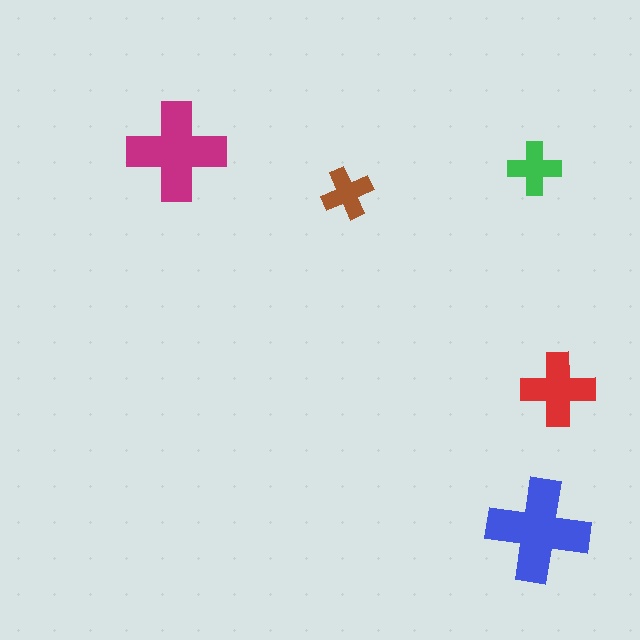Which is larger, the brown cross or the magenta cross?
The magenta one.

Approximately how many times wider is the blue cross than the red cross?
About 1.5 times wider.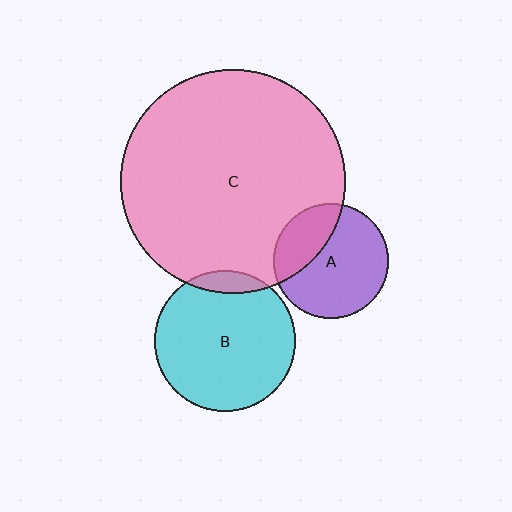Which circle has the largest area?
Circle C (pink).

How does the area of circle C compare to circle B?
Approximately 2.5 times.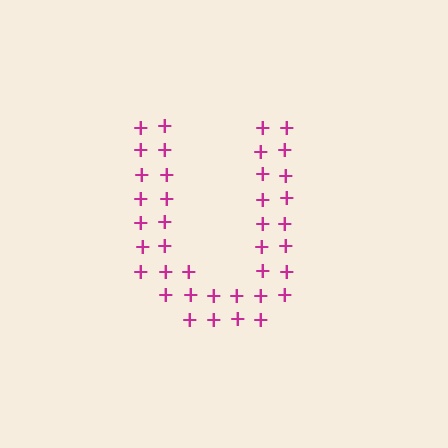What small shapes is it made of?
It is made of small plus signs.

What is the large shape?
The large shape is the letter U.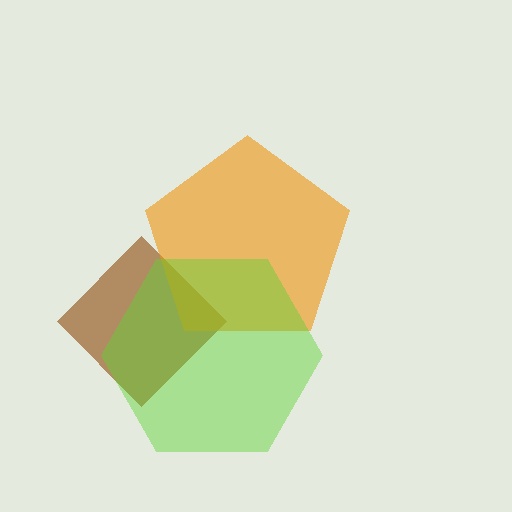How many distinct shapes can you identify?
There are 3 distinct shapes: a brown diamond, an orange pentagon, a lime hexagon.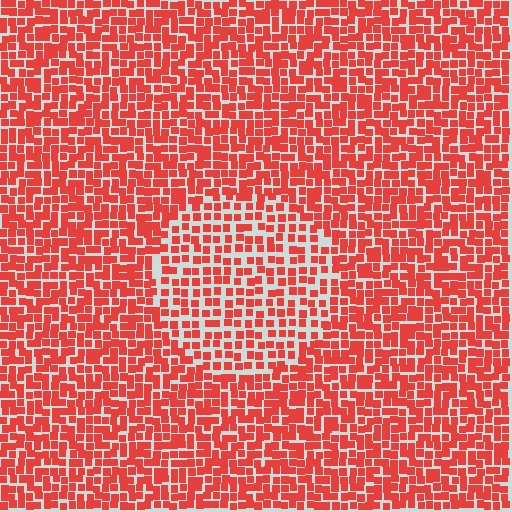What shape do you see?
I see a circle.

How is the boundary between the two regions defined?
The boundary is defined by a change in element density (approximately 1.6x ratio). All elements are the same color, size, and shape.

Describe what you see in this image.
The image contains small red elements arranged at two different densities. A circle-shaped region is visible where the elements are less densely packed than the surrounding area.